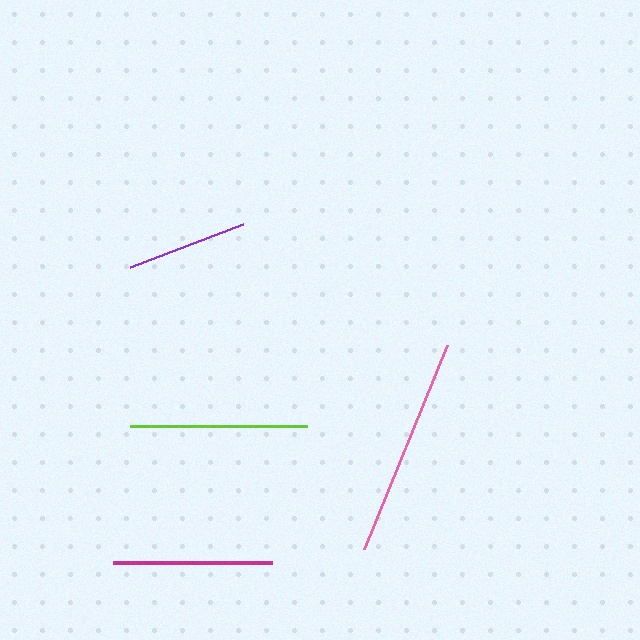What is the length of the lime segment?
The lime segment is approximately 178 pixels long.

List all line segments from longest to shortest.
From longest to shortest: pink, lime, magenta, purple.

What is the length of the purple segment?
The purple segment is approximately 121 pixels long.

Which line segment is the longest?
The pink line is the longest at approximately 221 pixels.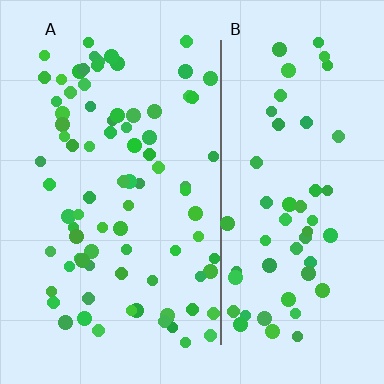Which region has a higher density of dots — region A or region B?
A (the left).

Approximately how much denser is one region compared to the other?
Approximately 1.5× — region A over region B.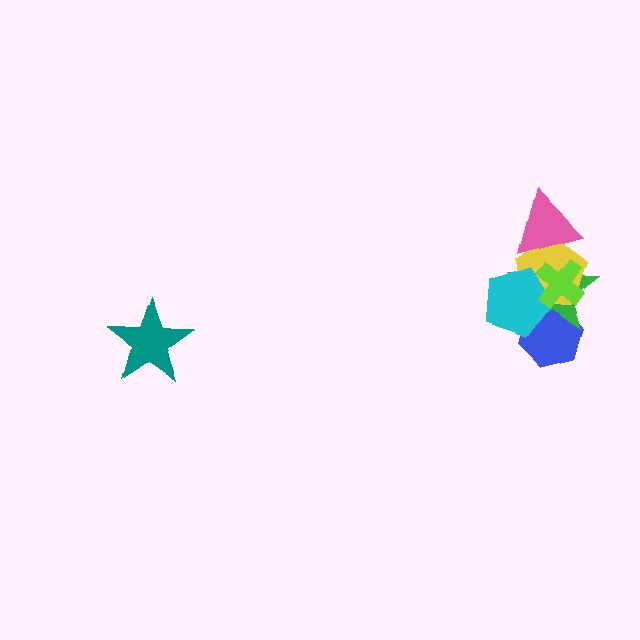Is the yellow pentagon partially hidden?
Yes, it is partially covered by another shape.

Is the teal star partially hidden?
No, no other shape covers it.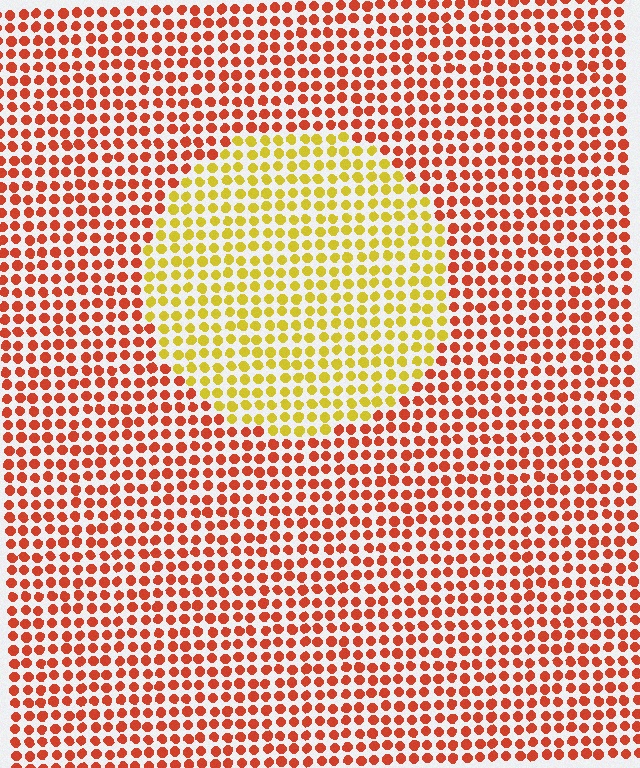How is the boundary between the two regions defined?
The boundary is defined purely by a slight shift in hue (about 48 degrees). Spacing, size, and orientation are identical on both sides.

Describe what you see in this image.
The image is filled with small red elements in a uniform arrangement. A circle-shaped region is visible where the elements are tinted to a slightly different hue, forming a subtle color boundary.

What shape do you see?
I see a circle.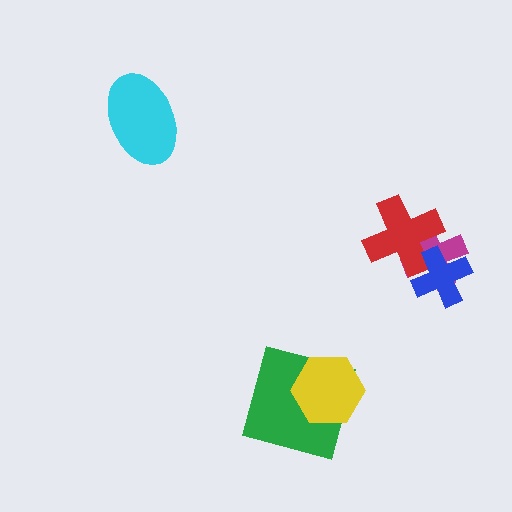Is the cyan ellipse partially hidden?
No, no other shape covers it.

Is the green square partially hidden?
Yes, it is partially covered by another shape.